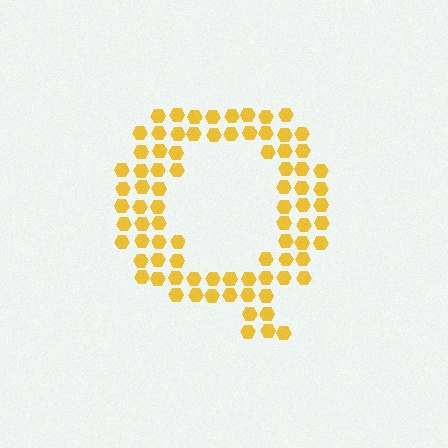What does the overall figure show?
The overall figure shows the letter Q.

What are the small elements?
The small elements are hexagons.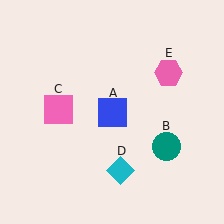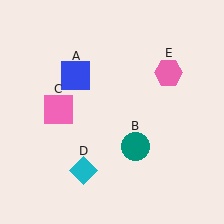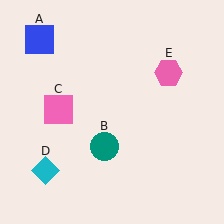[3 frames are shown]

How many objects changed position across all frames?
3 objects changed position: blue square (object A), teal circle (object B), cyan diamond (object D).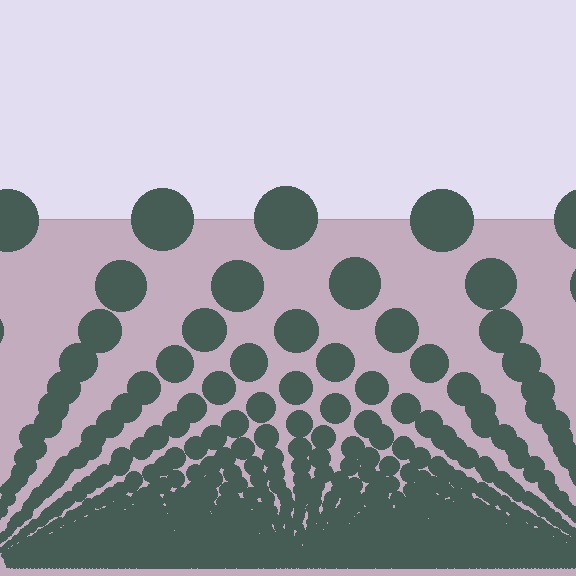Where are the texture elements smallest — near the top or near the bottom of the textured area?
Near the bottom.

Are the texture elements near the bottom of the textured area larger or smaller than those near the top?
Smaller. The gradient is inverted — elements near the bottom are smaller and denser.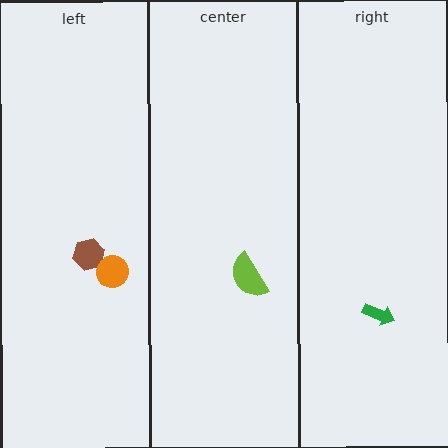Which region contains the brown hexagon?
The left region.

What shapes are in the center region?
The lime semicircle.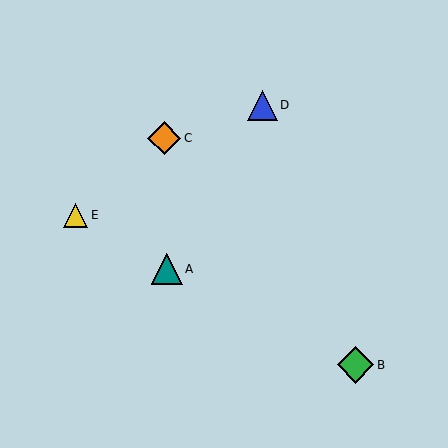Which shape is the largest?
The green diamond (labeled B) is the largest.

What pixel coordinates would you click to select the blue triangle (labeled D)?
Click at (262, 105) to select the blue triangle D.